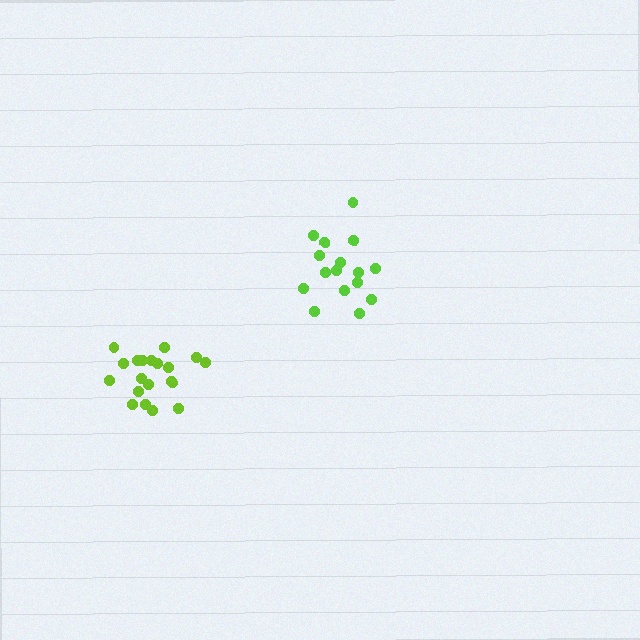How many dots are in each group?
Group 1: 20 dots, Group 2: 16 dots (36 total).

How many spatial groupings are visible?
There are 2 spatial groupings.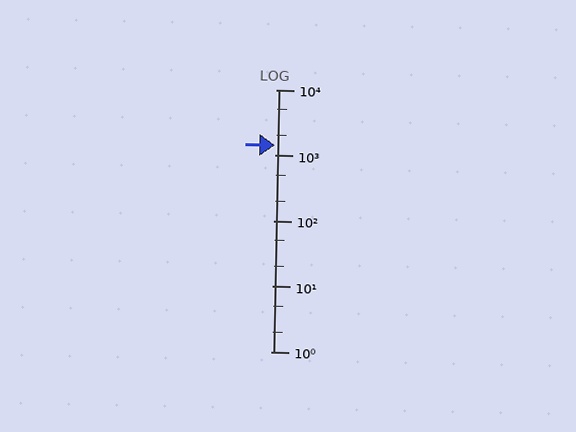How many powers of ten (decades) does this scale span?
The scale spans 4 decades, from 1 to 10000.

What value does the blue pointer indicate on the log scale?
The pointer indicates approximately 1400.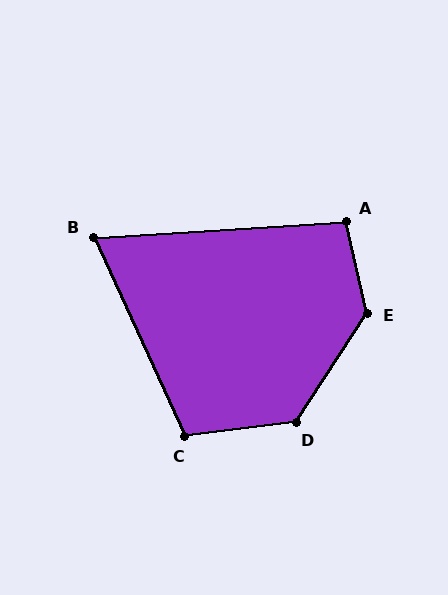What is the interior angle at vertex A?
Approximately 99 degrees (obtuse).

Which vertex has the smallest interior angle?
B, at approximately 69 degrees.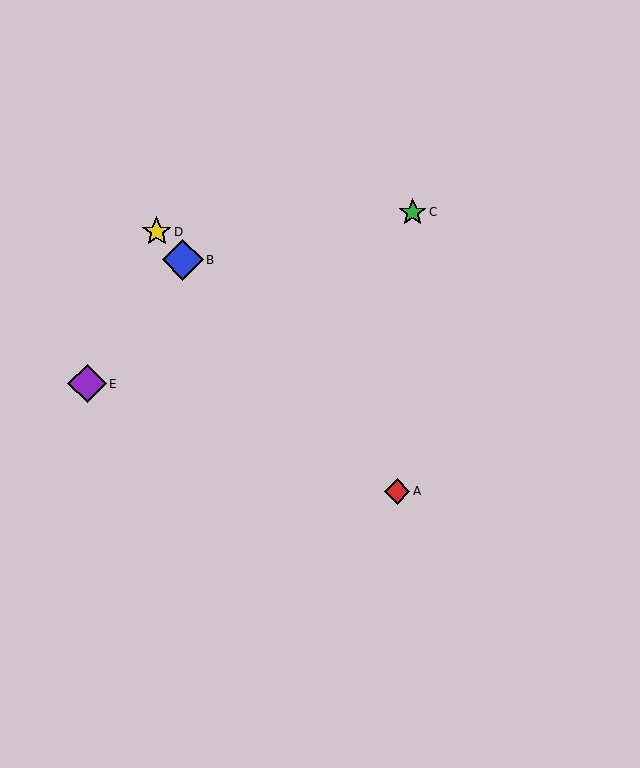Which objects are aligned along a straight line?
Objects A, B, D are aligned along a straight line.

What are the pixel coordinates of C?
Object C is at (413, 212).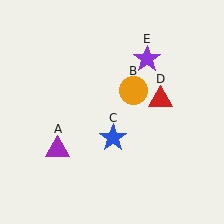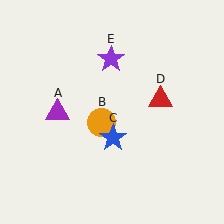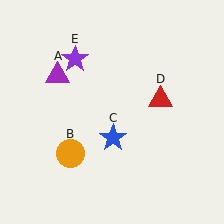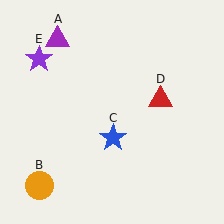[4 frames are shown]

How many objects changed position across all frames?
3 objects changed position: purple triangle (object A), orange circle (object B), purple star (object E).